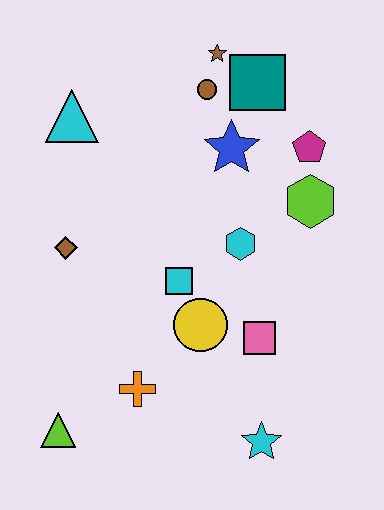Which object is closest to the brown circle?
The brown star is closest to the brown circle.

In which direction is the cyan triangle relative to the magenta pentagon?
The cyan triangle is to the left of the magenta pentagon.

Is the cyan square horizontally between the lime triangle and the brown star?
Yes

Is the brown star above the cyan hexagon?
Yes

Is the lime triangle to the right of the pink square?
No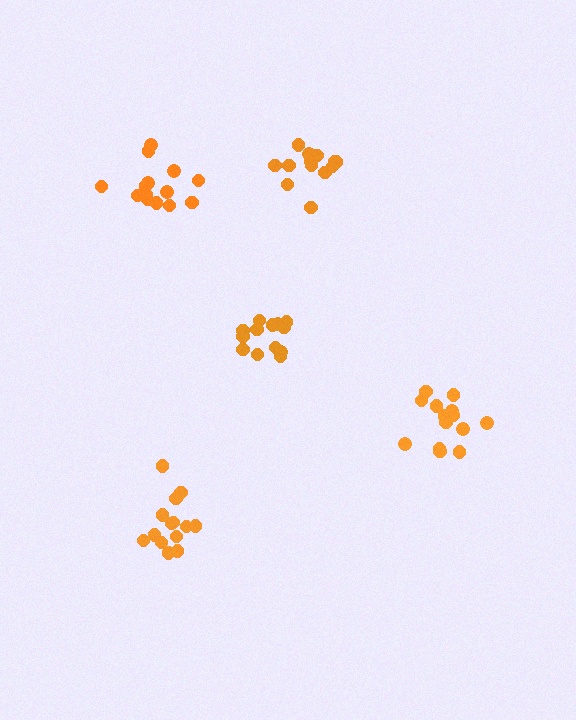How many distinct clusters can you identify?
There are 5 distinct clusters.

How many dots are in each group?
Group 1: 13 dots, Group 2: 15 dots, Group 3: 14 dots, Group 4: 14 dots, Group 5: 13 dots (69 total).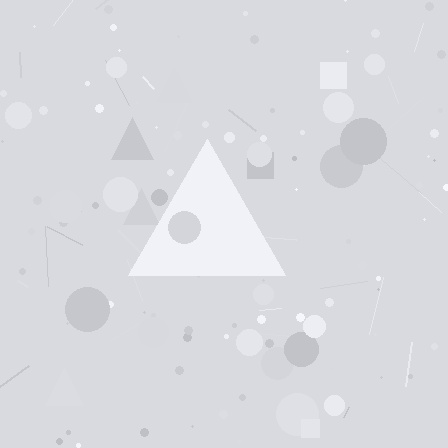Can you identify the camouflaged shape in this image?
The camouflaged shape is a triangle.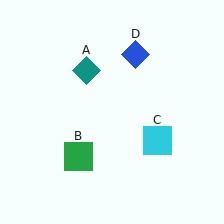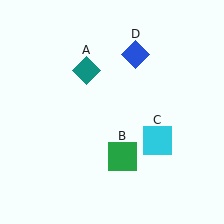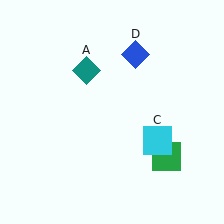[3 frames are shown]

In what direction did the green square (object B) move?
The green square (object B) moved right.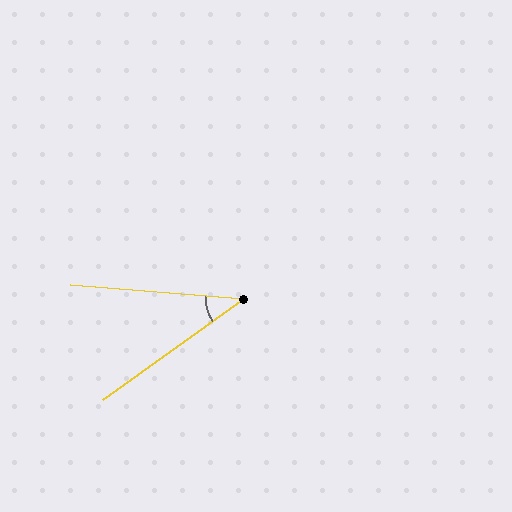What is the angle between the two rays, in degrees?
Approximately 40 degrees.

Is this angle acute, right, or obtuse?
It is acute.